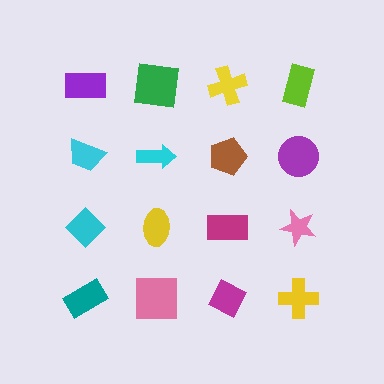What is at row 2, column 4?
A purple circle.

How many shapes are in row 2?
4 shapes.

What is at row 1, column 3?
A yellow cross.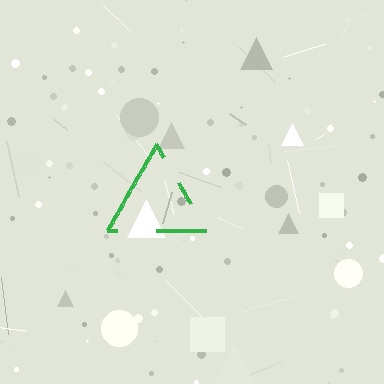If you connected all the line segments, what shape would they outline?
They would outline a triangle.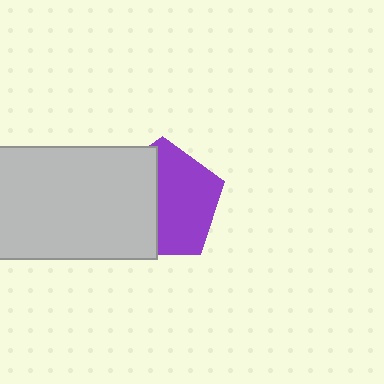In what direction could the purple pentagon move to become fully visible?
The purple pentagon could move right. That would shift it out from behind the light gray rectangle entirely.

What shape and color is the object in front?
The object in front is a light gray rectangle.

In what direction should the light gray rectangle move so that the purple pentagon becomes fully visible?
The light gray rectangle should move left. That is the shortest direction to clear the overlap and leave the purple pentagon fully visible.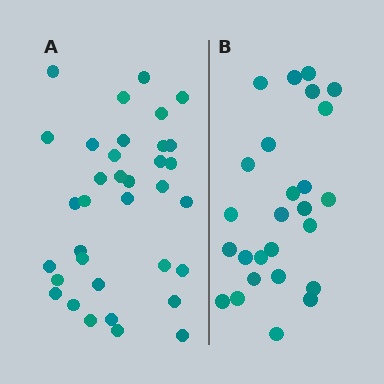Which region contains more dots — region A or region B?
Region A (the left region) has more dots.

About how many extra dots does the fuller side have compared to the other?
Region A has roughly 8 or so more dots than region B.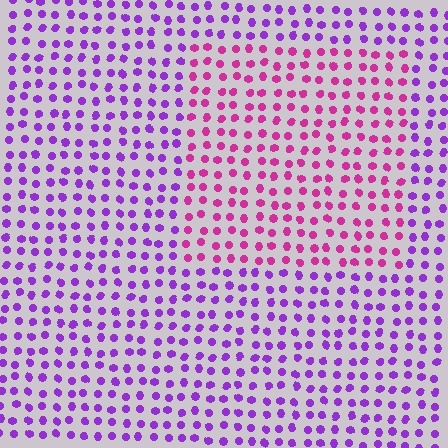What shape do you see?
I see a rectangle.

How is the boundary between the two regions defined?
The boundary is defined purely by a slight shift in hue (about 41 degrees). Spacing, size, and orientation are identical on both sides.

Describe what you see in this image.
The image is filled with small purple elements in a uniform arrangement. A rectangle-shaped region is visible where the elements are tinted to a slightly different hue, forming a subtle color boundary.